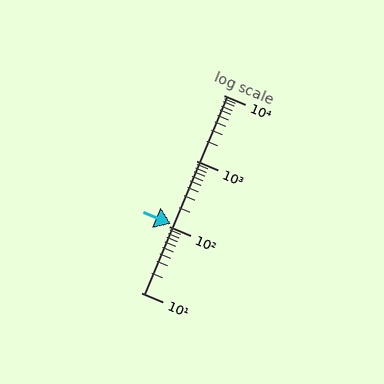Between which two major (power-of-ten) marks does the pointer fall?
The pointer is between 100 and 1000.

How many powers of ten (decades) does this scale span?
The scale spans 3 decades, from 10 to 10000.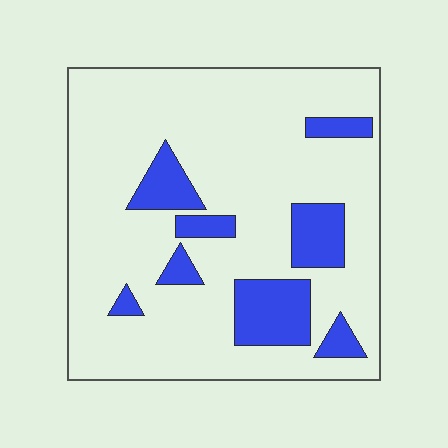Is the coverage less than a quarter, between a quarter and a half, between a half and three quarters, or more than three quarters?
Less than a quarter.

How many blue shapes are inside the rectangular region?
8.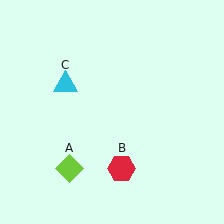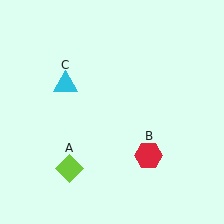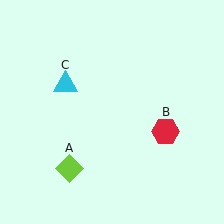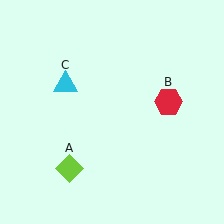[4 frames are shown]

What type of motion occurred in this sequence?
The red hexagon (object B) rotated counterclockwise around the center of the scene.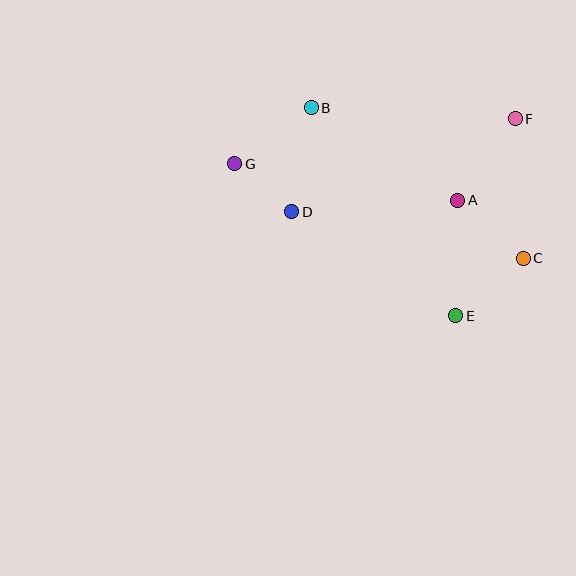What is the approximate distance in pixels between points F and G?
The distance between F and G is approximately 284 pixels.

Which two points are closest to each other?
Points D and G are closest to each other.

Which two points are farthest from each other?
Points C and G are farthest from each other.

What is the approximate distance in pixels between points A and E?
The distance between A and E is approximately 115 pixels.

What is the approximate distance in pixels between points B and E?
The distance between B and E is approximately 253 pixels.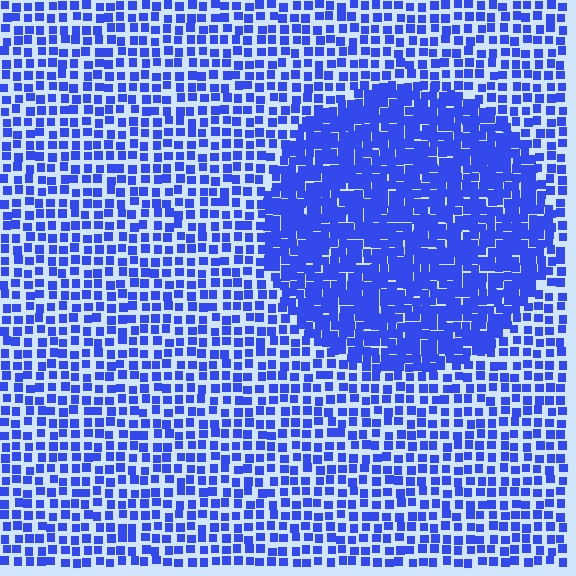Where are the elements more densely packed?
The elements are more densely packed inside the circle boundary.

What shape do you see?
I see a circle.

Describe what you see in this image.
The image contains small blue elements arranged at two different densities. A circle-shaped region is visible where the elements are more densely packed than the surrounding area.